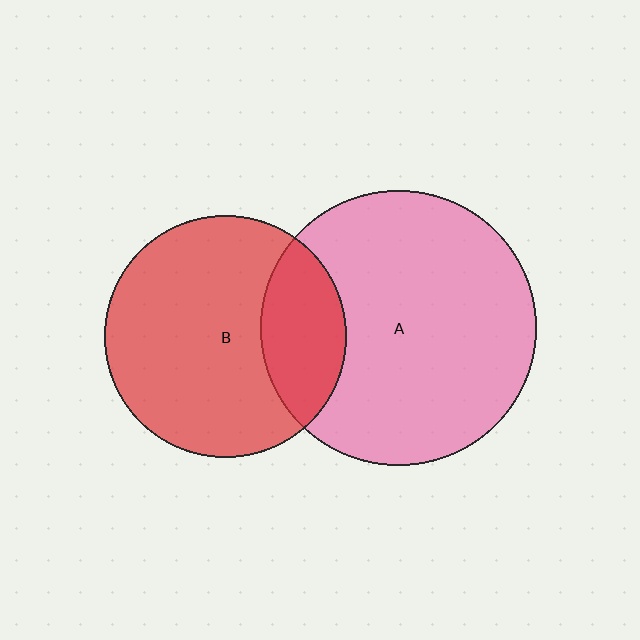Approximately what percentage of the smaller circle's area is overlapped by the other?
Approximately 25%.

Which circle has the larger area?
Circle A (pink).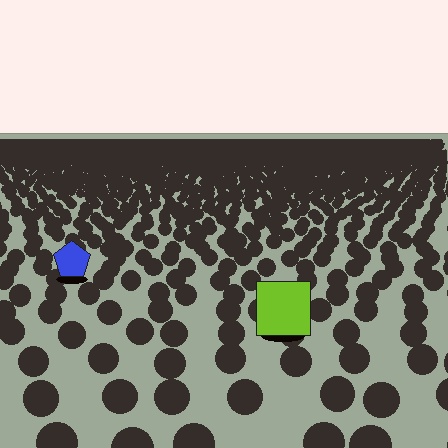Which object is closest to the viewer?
The lime square is closest. The texture marks near it are larger and more spread out.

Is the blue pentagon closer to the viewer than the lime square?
No. The lime square is closer — you can tell from the texture gradient: the ground texture is coarser near it.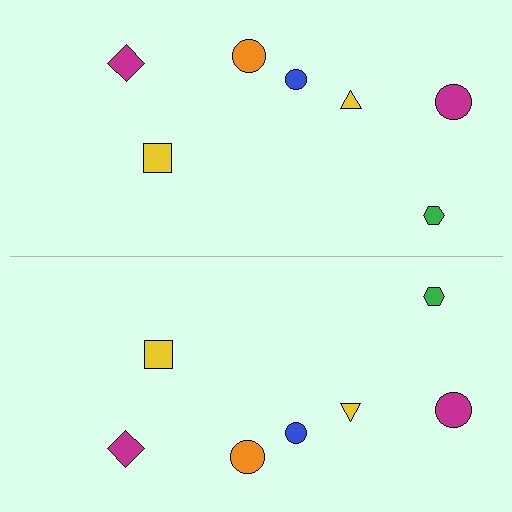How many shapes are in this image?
There are 14 shapes in this image.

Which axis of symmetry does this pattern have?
The pattern has a horizontal axis of symmetry running through the center of the image.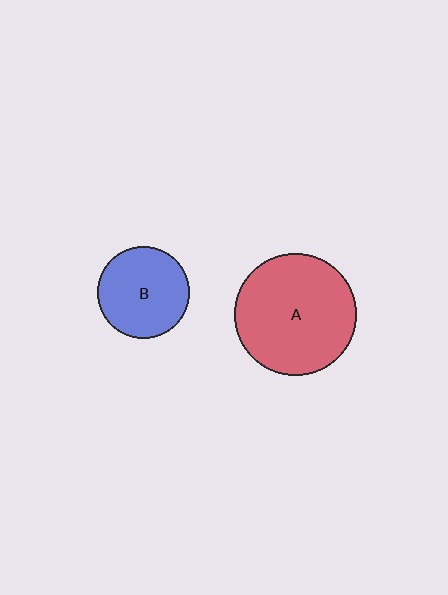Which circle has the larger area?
Circle A (red).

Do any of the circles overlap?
No, none of the circles overlap.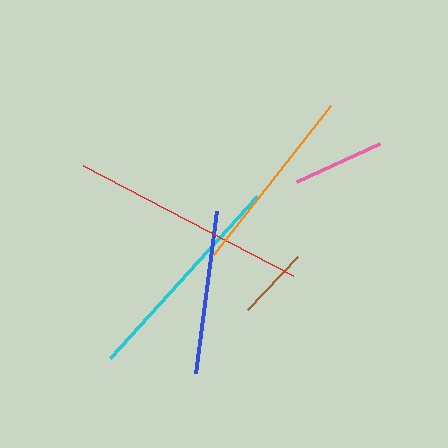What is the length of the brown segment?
The brown segment is approximately 73 pixels long.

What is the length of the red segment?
The red segment is approximately 237 pixels long.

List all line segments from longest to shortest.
From longest to shortest: red, cyan, orange, blue, pink, brown.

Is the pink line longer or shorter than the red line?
The red line is longer than the pink line.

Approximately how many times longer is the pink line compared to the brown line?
The pink line is approximately 1.3 times the length of the brown line.